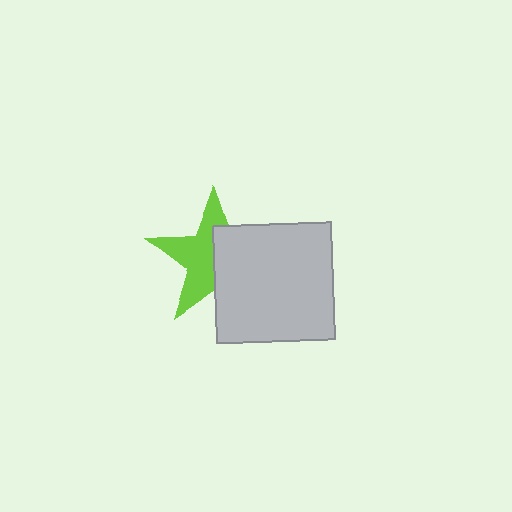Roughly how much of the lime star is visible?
About half of it is visible (roughly 53%).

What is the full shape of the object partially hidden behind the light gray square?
The partially hidden object is a lime star.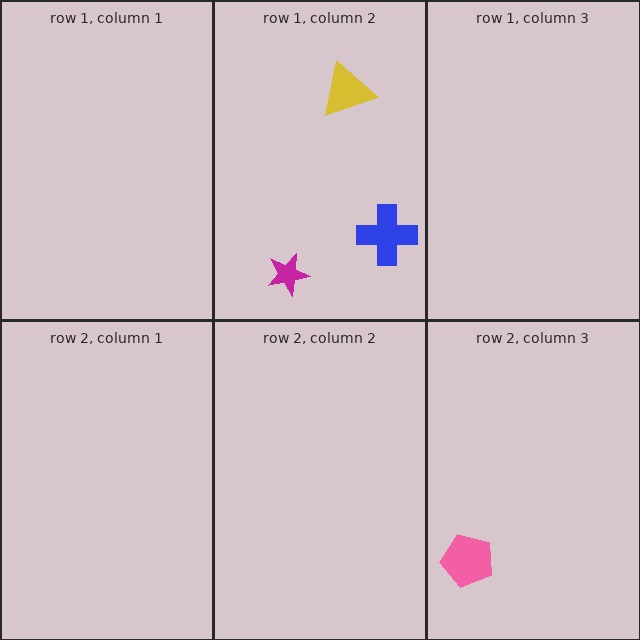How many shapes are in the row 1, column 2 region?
3.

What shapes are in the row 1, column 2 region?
The magenta star, the yellow triangle, the blue cross.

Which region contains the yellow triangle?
The row 1, column 2 region.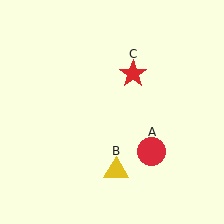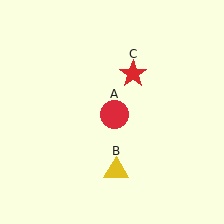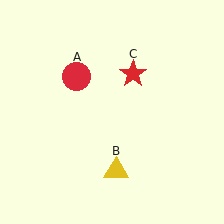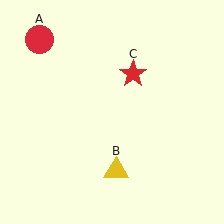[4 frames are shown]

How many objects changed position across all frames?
1 object changed position: red circle (object A).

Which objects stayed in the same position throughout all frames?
Yellow triangle (object B) and red star (object C) remained stationary.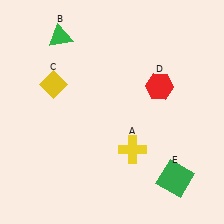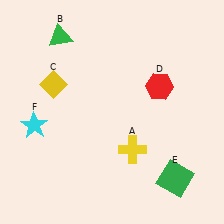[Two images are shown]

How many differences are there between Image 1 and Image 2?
There is 1 difference between the two images.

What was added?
A cyan star (F) was added in Image 2.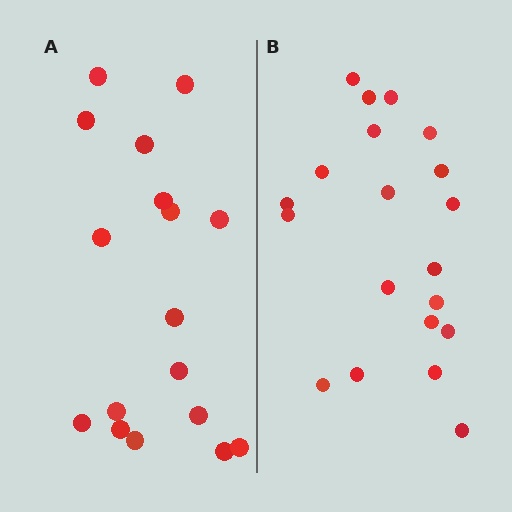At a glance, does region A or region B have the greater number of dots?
Region B (the right region) has more dots.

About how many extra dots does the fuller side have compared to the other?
Region B has just a few more — roughly 2 or 3 more dots than region A.